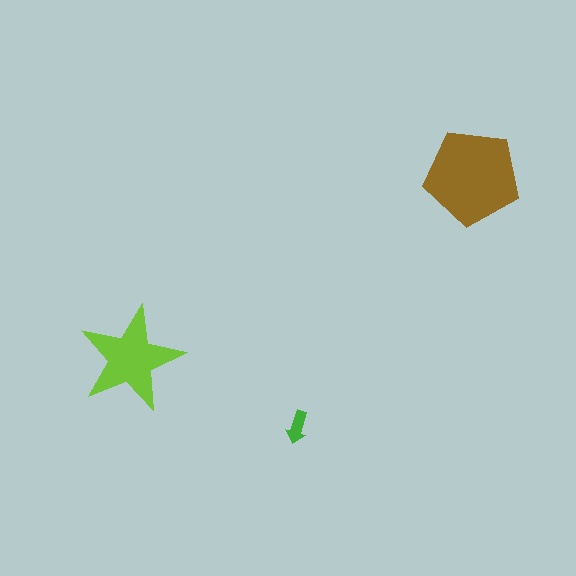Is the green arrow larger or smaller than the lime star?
Smaller.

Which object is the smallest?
The green arrow.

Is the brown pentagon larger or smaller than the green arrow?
Larger.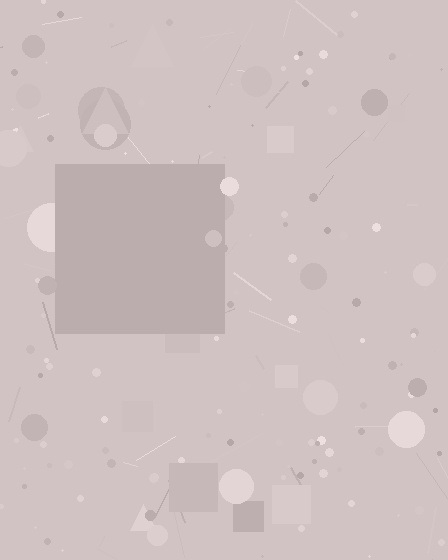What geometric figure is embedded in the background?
A square is embedded in the background.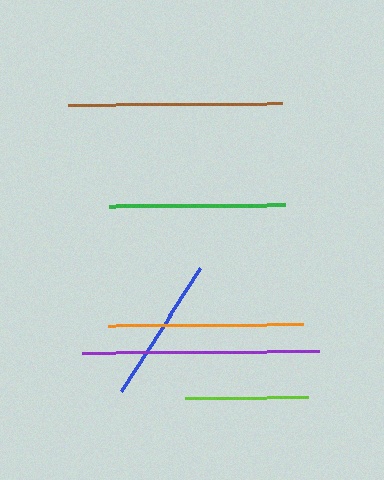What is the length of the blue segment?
The blue segment is approximately 146 pixels long.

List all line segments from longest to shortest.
From longest to shortest: purple, brown, orange, green, blue, lime.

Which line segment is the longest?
The purple line is the longest at approximately 238 pixels.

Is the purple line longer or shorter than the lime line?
The purple line is longer than the lime line.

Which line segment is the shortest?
The lime line is the shortest at approximately 124 pixels.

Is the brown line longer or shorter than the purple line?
The purple line is longer than the brown line.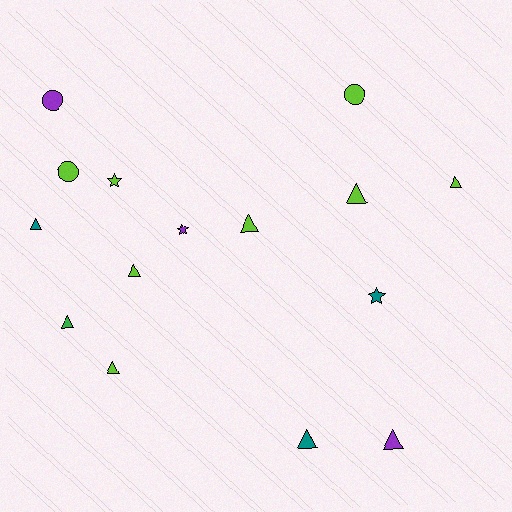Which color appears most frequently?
Lime, with 8 objects.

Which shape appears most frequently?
Triangle, with 9 objects.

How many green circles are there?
There are no green circles.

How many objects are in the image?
There are 15 objects.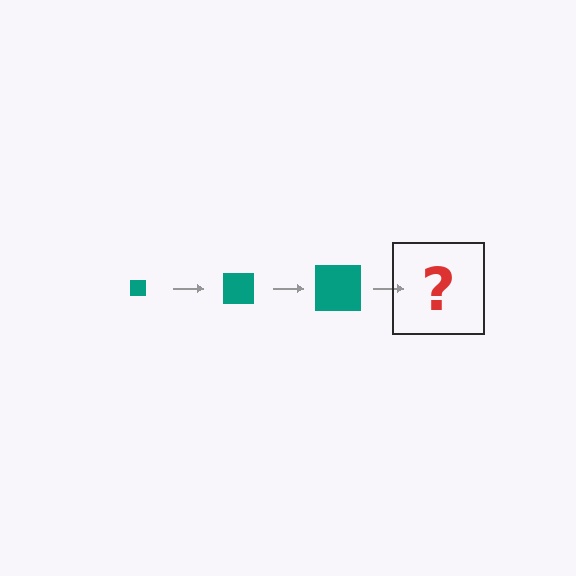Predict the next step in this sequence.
The next step is a teal square, larger than the previous one.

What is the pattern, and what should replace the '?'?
The pattern is that the square gets progressively larger each step. The '?' should be a teal square, larger than the previous one.